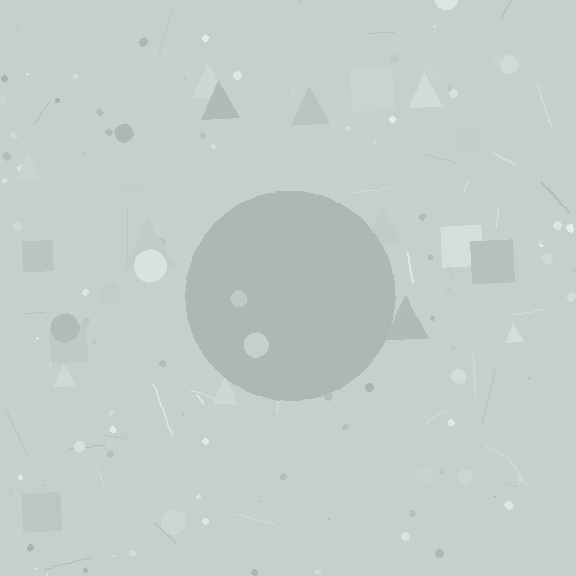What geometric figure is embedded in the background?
A circle is embedded in the background.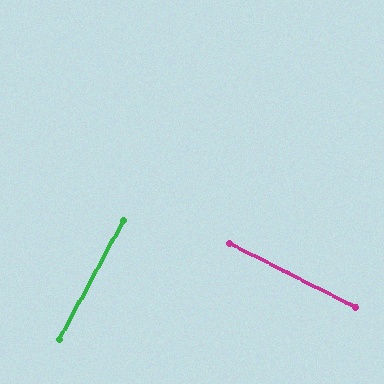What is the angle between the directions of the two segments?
Approximately 89 degrees.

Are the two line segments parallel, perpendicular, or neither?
Perpendicular — they meet at approximately 89°.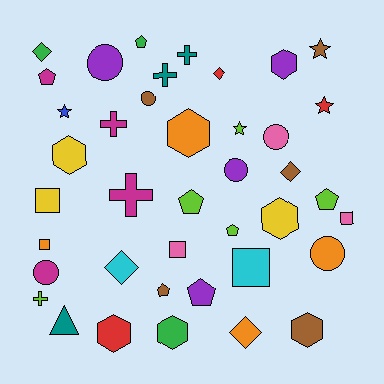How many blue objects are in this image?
There is 1 blue object.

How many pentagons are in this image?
There are 7 pentagons.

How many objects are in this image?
There are 40 objects.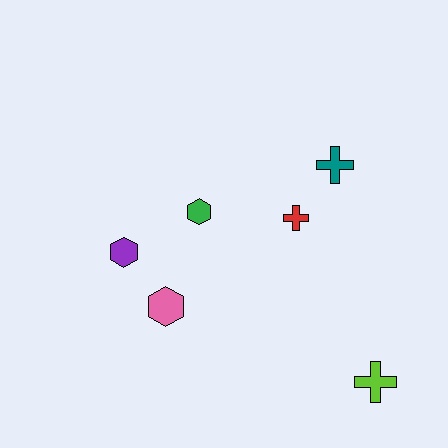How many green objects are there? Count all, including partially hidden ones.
There is 1 green object.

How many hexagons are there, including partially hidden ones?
There are 3 hexagons.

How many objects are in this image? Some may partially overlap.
There are 6 objects.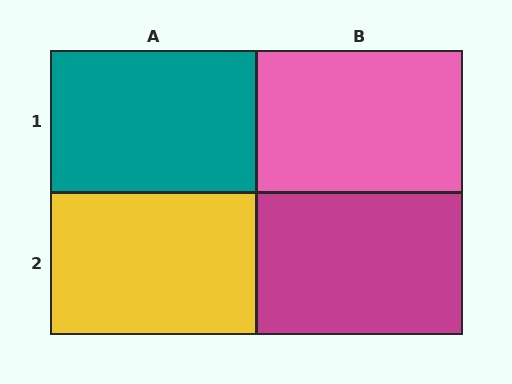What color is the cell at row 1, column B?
Pink.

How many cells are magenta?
1 cell is magenta.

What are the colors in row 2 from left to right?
Yellow, magenta.